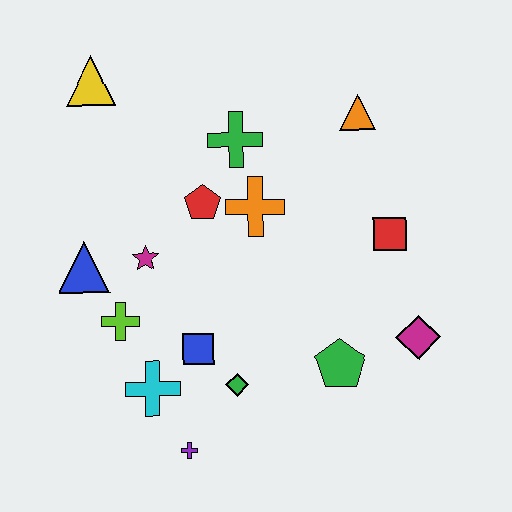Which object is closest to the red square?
The magenta diamond is closest to the red square.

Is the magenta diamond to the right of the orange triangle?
Yes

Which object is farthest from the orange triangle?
The purple cross is farthest from the orange triangle.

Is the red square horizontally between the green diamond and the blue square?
No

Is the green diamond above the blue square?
No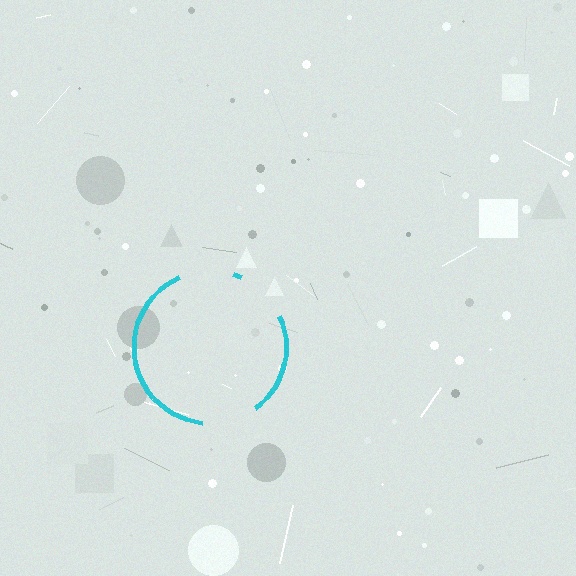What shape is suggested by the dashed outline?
The dashed outline suggests a circle.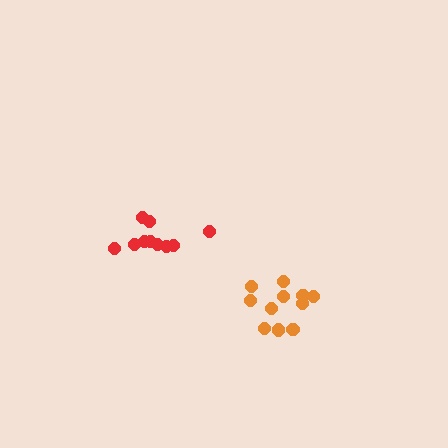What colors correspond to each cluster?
The clusters are colored: orange, red.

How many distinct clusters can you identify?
There are 2 distinct clusters.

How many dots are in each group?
Group 1: 11 dots, Group 2: 10 dots (21 total).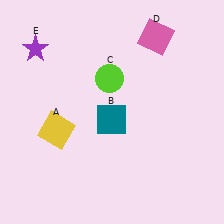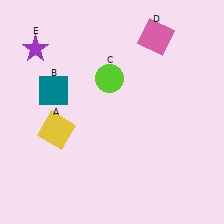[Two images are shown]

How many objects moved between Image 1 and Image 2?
1 object moved between the two images.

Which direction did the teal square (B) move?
The teal square (B) moved left.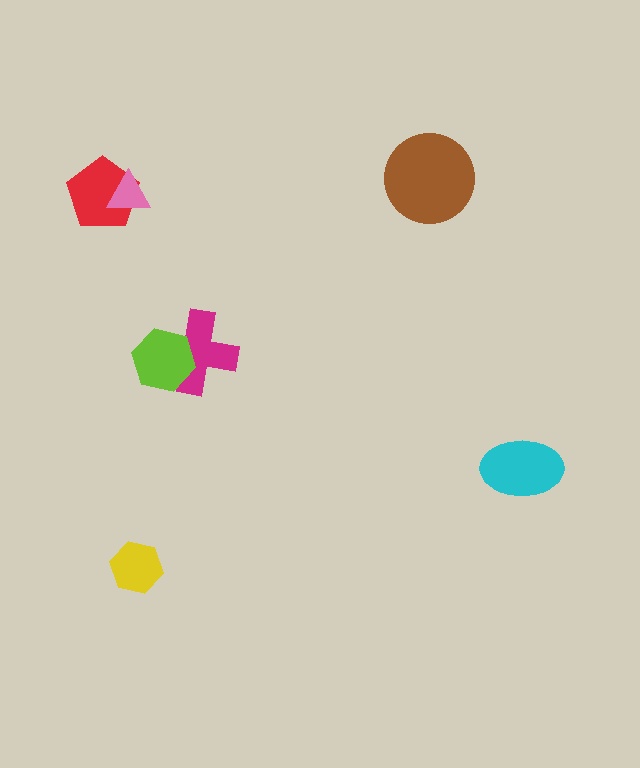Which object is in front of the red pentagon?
The pink triangle is in front of the red pentagon.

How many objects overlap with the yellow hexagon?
0 objects overlap with the yellow hexagon.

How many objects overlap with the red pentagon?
1 object overlaps with the red pentagon.